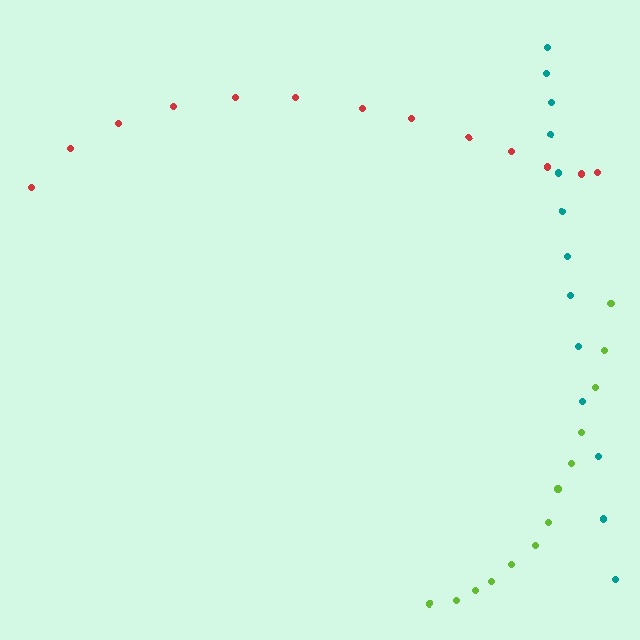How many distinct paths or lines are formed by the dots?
There are 3 distinct paths.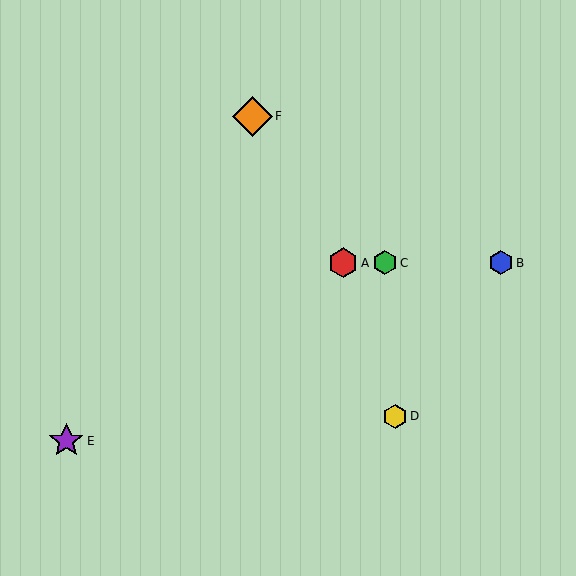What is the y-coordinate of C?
Object C is at y≈263.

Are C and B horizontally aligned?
Yes, both are at y≈263.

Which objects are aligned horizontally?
Objects A, B, C are aligned horizontally.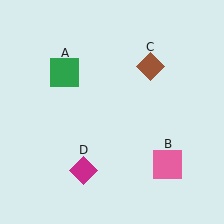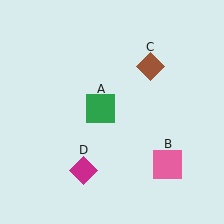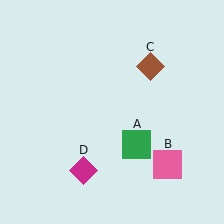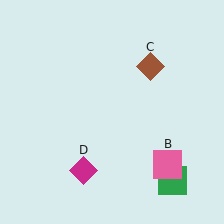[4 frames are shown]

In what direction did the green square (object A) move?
The green square (object A) moved down and to the right.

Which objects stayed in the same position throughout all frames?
Pink square (object B) and brown diamond (object C) and magenta diamond (object D) remained stationary.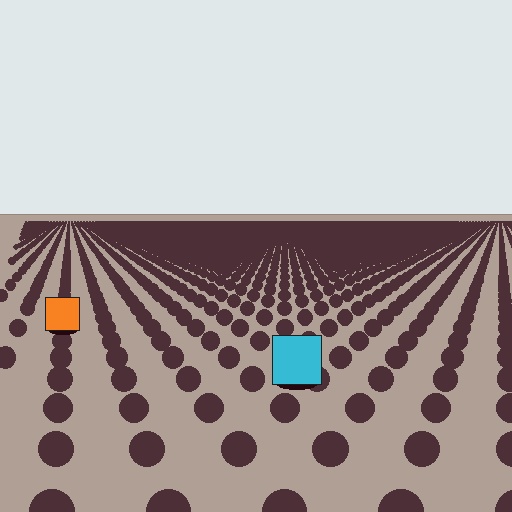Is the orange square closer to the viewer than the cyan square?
No. The cyan square is closer — you can tell from the texture gradient: the ground texture is coarser near it.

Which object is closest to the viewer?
The cyan square is closest. The texture marks near it are larger and more spread out.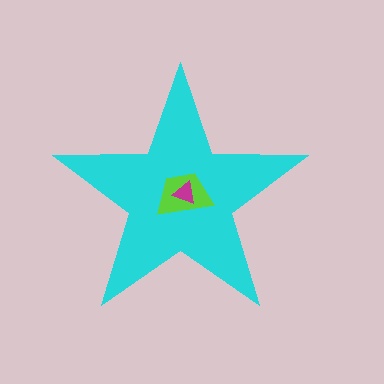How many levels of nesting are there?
3.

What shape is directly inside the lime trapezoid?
The magenta triangle.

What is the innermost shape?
The magenta triangle.